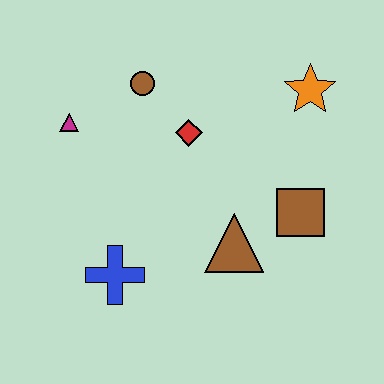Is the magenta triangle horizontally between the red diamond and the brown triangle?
No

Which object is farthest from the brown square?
The magenta triangle is farthest from the brown square.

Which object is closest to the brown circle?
The red diamond is closest to the brown circle.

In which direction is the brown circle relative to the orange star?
The brown circle is to the left of the orange star.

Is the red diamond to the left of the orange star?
Yes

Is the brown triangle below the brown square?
Yes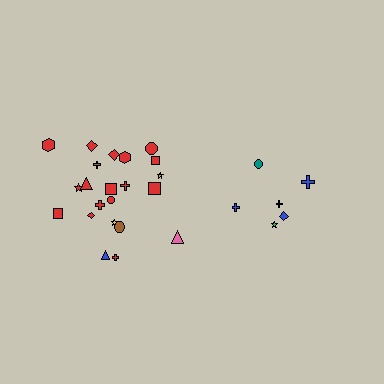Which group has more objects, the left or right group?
The left group.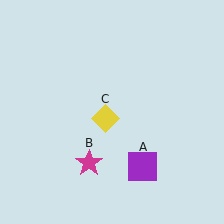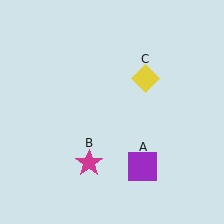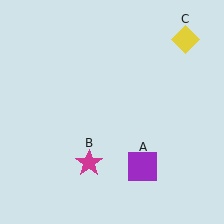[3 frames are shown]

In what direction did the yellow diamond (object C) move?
The yellow diamond (object C) moved up and to the right.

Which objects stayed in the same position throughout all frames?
Purple square (object A) and magenta star (object B) remained stationary.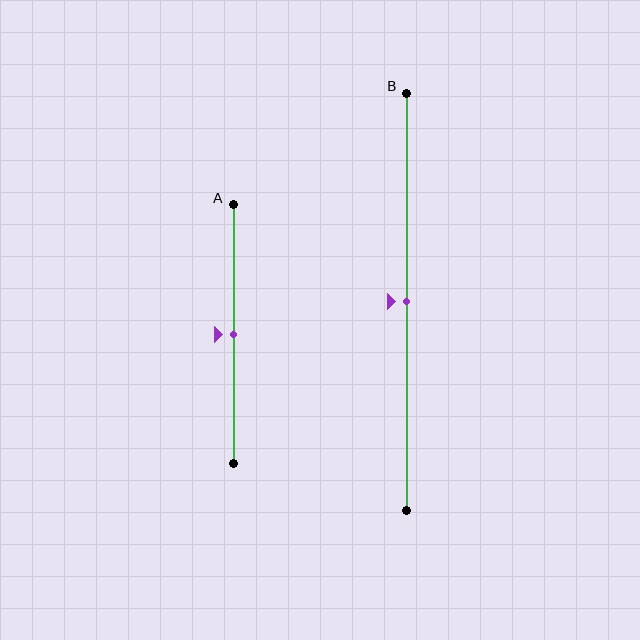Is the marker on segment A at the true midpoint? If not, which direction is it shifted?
Yes, the marker on segment A is at the true midpoint.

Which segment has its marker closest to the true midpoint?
Segment A has its marker closest to the true midpoint.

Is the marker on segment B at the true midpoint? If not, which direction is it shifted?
Yes, the marker on segment B is at the true midpoint.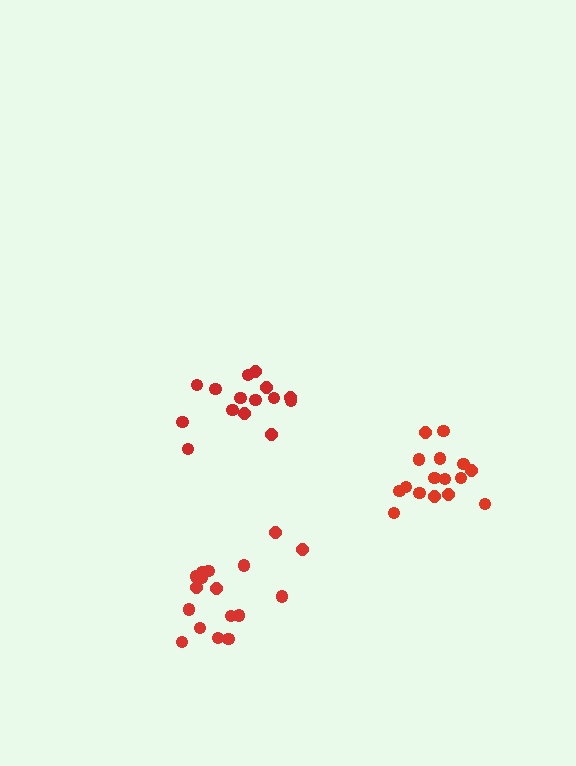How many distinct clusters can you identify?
There are 3 distinct clusters.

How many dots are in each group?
Group 1: 15 dots, Group 2: 17 dots, Group 3: 16 dots (48 total).